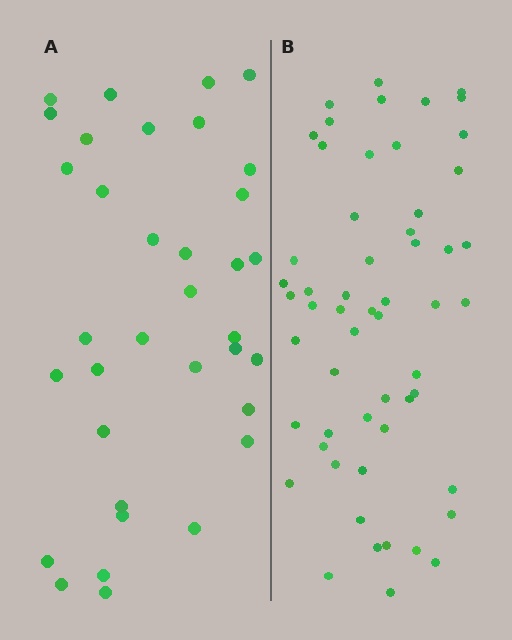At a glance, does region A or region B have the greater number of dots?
Region B (the right region) has more dots.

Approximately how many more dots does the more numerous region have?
Region B has approximately 20 more dots than region A.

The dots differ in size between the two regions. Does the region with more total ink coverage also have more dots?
No. Region A has more total ink coverage because its dots are larger, but region B actually contains more individual dots. Total area can be misleading — the number of items is what matters here.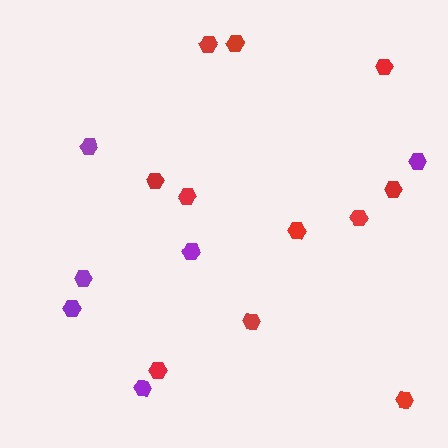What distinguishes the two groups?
There are 2 groups: one group of purple hexagons (6) and one group of red hexagons (11).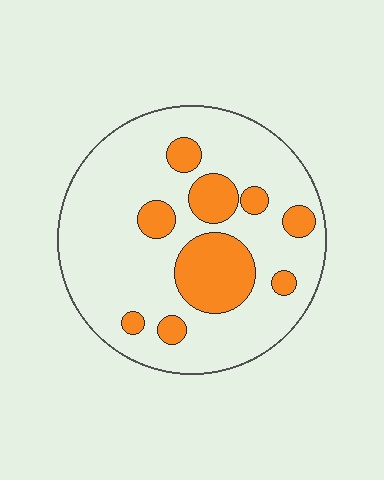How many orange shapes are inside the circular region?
9.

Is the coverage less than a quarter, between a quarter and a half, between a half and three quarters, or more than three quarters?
Less than a quarter.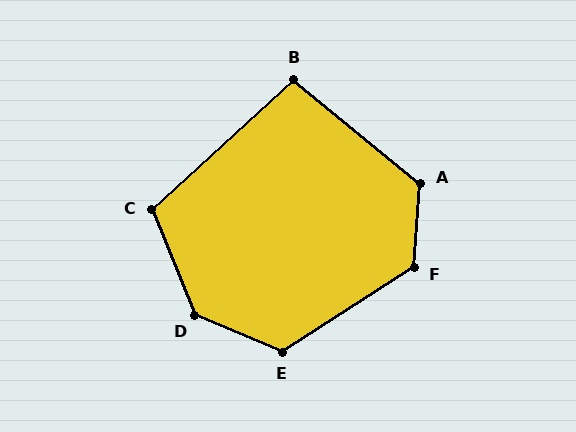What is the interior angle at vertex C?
Approximately 110 degrees (obtuse).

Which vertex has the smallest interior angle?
B, at approximately 98 degrees.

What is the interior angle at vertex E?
Approximately 124 degrees (obtuse).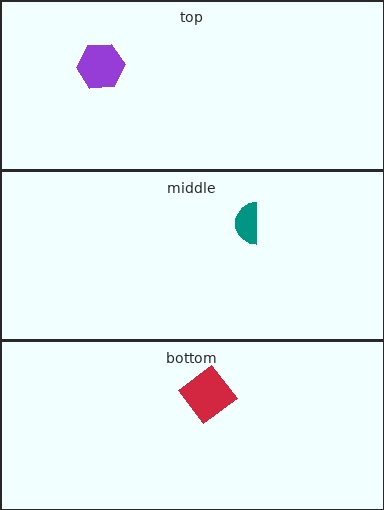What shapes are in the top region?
The purple hexagon.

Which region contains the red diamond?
The bottom region.